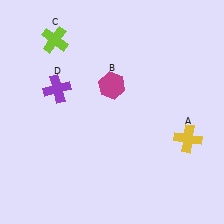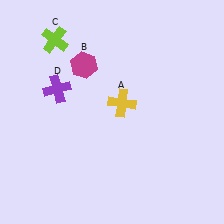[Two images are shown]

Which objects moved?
The objects that moved are: the yellow cross (A), the magenta hexagon (B).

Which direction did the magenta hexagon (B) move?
The magenta hexagon (B) moved left.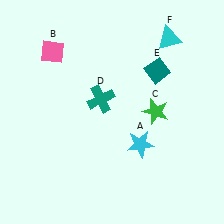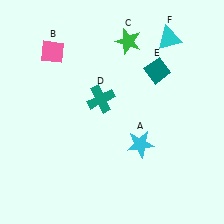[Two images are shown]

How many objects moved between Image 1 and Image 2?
1 object moved between the two images.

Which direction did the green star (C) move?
The green star (C) moved up.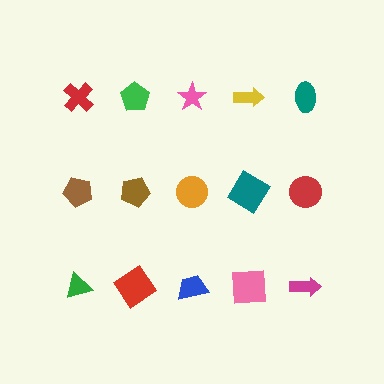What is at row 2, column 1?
A brown pentagon.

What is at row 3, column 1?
A green triangle.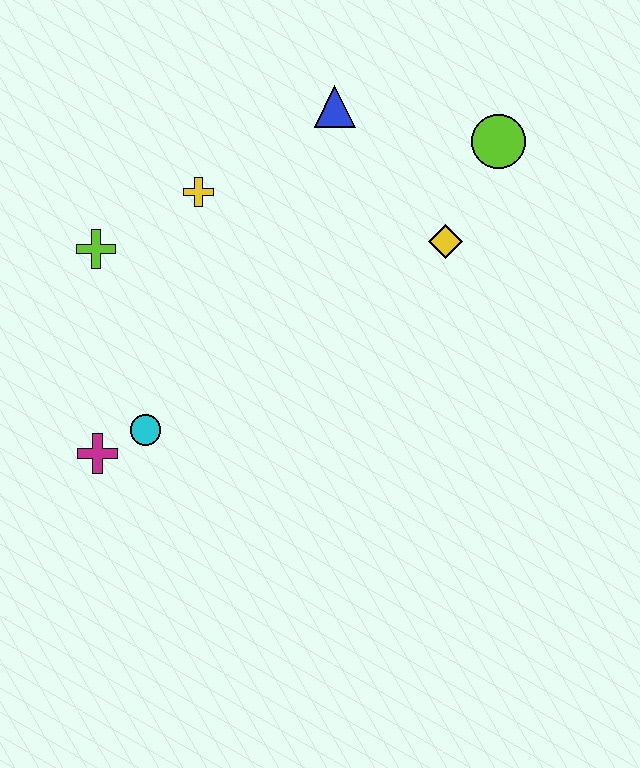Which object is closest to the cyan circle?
The magenta cross is closest to the cyan circle.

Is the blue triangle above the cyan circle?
Yes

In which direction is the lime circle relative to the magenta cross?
The lime circle is to the right of the magenta cross.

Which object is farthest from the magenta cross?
The lime circle is farthest from the magenta cross.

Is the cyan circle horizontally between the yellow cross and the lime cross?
Yes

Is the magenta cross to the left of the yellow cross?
Yes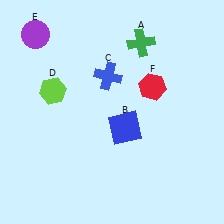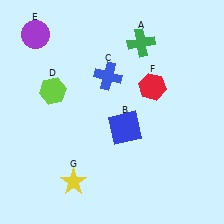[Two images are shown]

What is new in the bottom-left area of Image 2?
A yellow star (G) was added in the bottom-left area of Image 2.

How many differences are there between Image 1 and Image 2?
There is 1 difference between the two images.